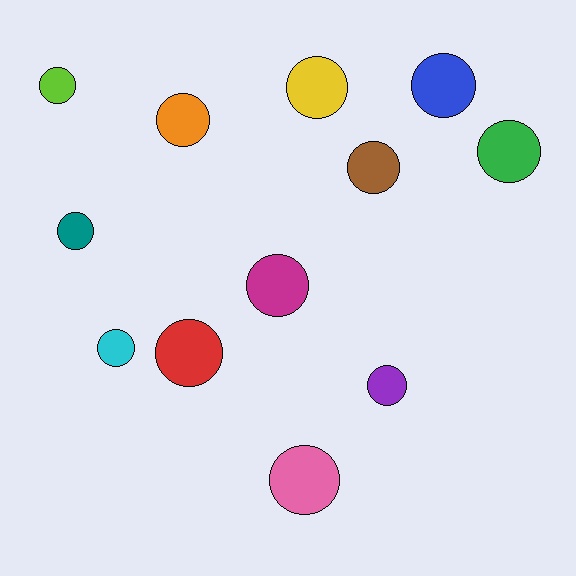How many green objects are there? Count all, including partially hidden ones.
There is 1 green object.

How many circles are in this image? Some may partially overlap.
There are 12 circles.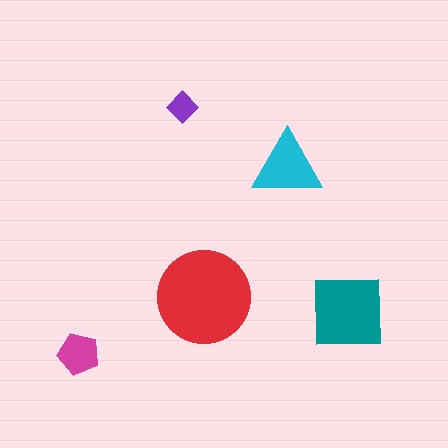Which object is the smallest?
The purple diamond.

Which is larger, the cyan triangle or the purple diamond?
The cyan triangle.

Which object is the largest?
The red circle.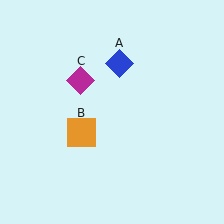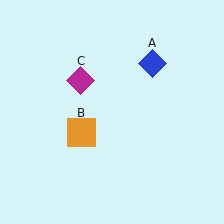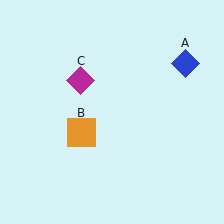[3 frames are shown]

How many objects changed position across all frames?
1 object changed position: blue diamond (object A).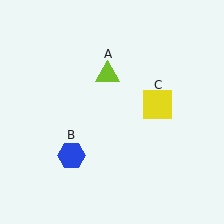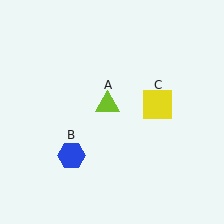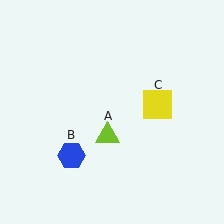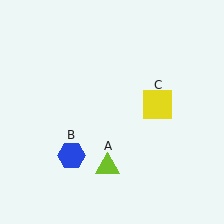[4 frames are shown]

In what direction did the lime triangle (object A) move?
The lime triangle (object A) moved down.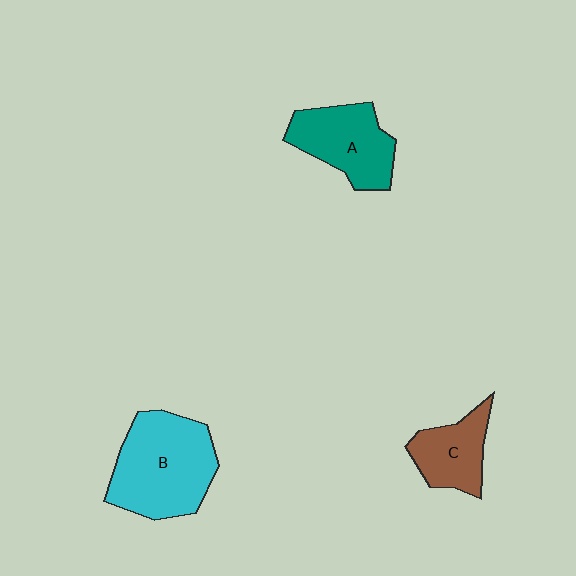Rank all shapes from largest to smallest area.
From largest to smallest: B (cyan), A (teal), C (brown).